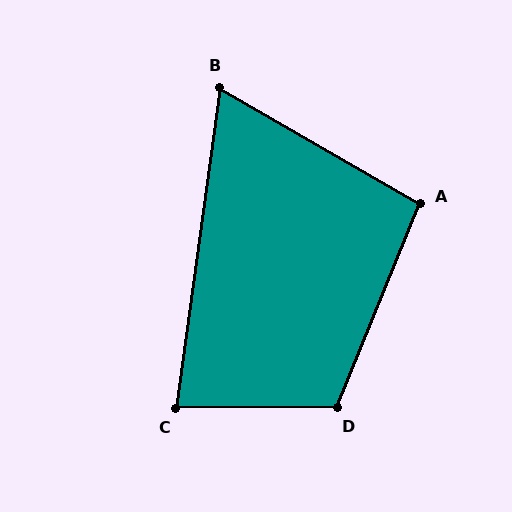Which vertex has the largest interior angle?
D, at approximately 112 degrees.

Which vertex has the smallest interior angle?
B, at approximately 68 degrees.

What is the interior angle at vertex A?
Approximately 98 degrees (obtuse).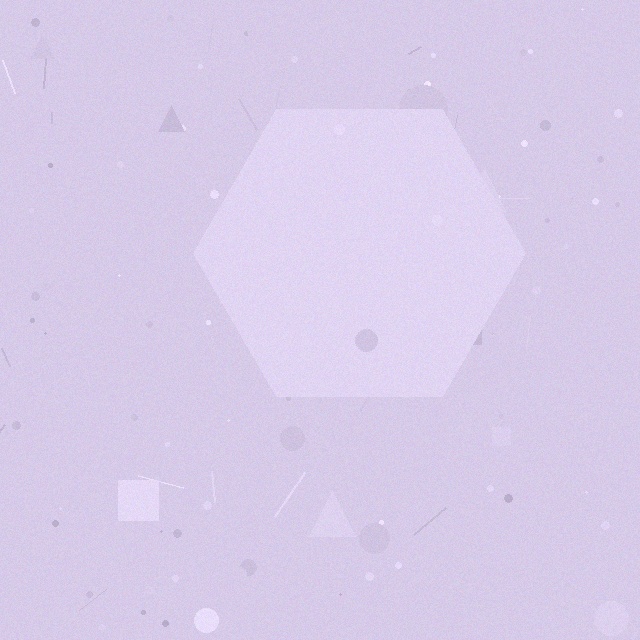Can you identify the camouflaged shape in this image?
The camouflaged shape is a hexagon.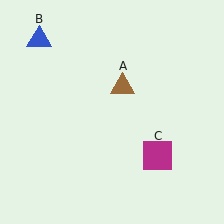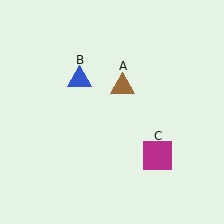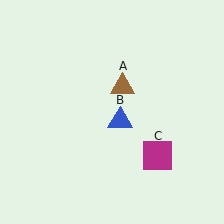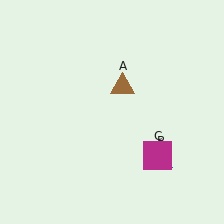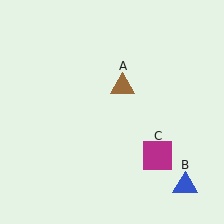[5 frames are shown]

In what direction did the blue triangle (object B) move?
The blue triangle (object B) moved down and to the right.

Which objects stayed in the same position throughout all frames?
Brown triangle (object A) and magenta square (object C) remained stationary.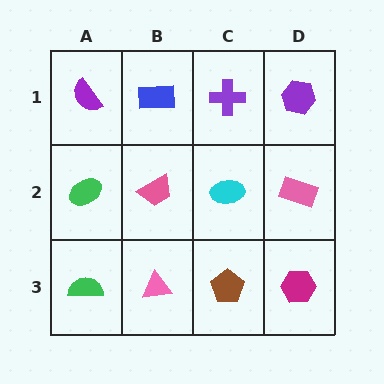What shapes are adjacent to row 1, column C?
A cyan ellipse (row 2, column C), a blue rectangle (row 1, column B), a purple hexagon (row 1, column D).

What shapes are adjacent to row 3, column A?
A green ellipse (row 2, column A), a pink triangle (row 3, column B).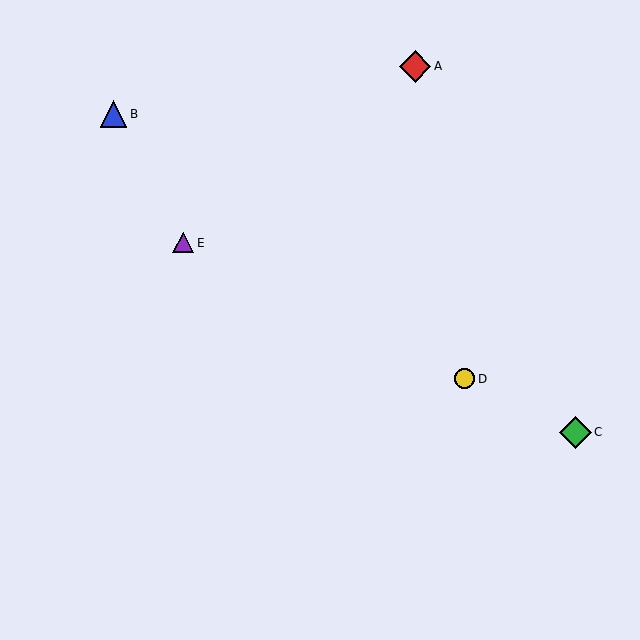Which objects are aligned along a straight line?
Objects C, D, E are aligned along a straight line.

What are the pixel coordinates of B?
Object B is at (113, 114).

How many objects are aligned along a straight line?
3 objects (C, D, E) are aligned along a straight line.